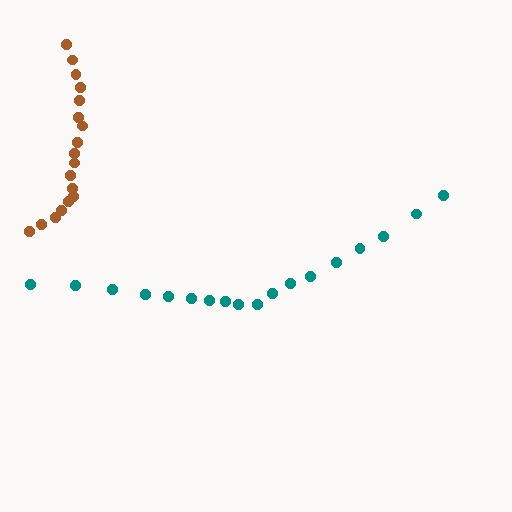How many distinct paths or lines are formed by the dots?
There are 2 distinct paths.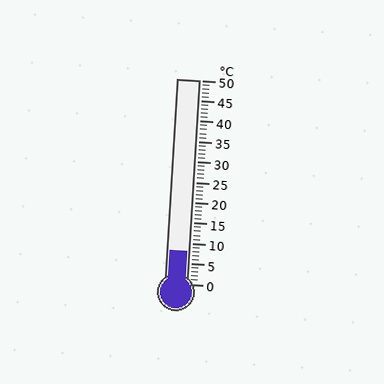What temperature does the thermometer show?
The thermometer shows approximately 8°C.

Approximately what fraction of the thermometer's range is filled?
The thermometer is filled to approximately 15% of its range.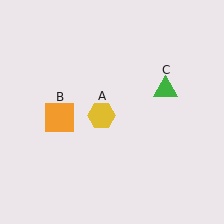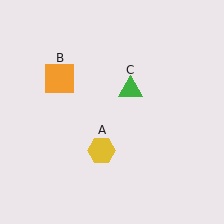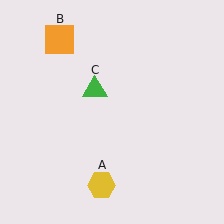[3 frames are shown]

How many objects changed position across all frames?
3 objects changed position: yellow hexagon (object A), orange square (object B), green triangle (object C).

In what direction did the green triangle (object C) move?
The green triangle (object C) moved left.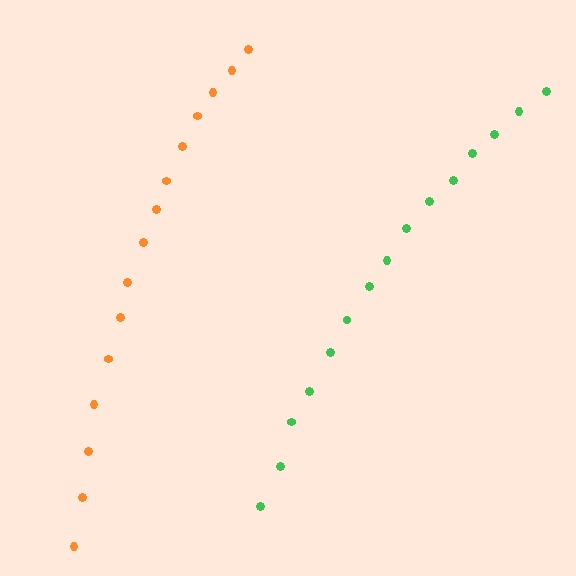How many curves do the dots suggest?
There are 2 distinct paths.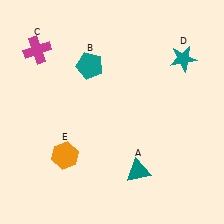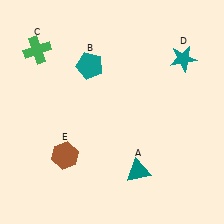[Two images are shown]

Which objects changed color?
C changed from magenta to green. E changed from orange to brown.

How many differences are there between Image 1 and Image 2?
There are 2 differences between the two images.